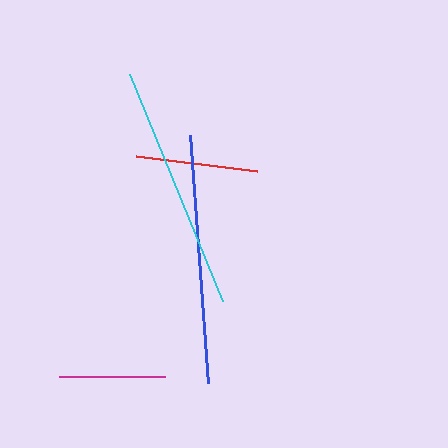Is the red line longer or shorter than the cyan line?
The cyan line is longer than the red line.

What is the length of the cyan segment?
The cyan segment is approximately 246 pixels long.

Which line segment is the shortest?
The magenta line is the shortest at approximately 106 pixels.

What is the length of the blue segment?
The blue segment is approximately 248 pixels long.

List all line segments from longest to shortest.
From longest to shortest: blue, cyan, red, magenta.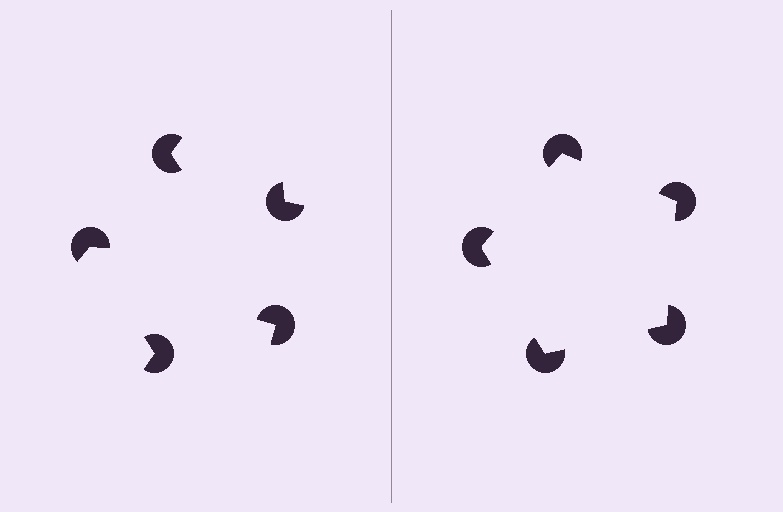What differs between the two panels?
The pac-man discs are positioned identically on both sides; only the wedge orientations differ. On the right they align to a pentagon; on the left they are misaligned.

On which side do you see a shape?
An illusory pentagon appears on the right side. On the left side the wedge cuts are rotated, so no coherent shape forms.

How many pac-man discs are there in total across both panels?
10 — 5 on each side.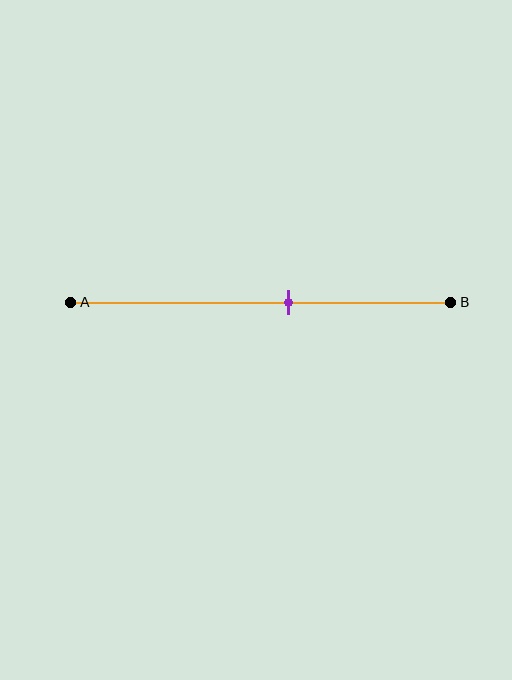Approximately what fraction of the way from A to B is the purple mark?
The purple mark is approximately 55% of the way from A to B.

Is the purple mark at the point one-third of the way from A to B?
No, the mark is at about 55% from A, not at the 33% one-third point.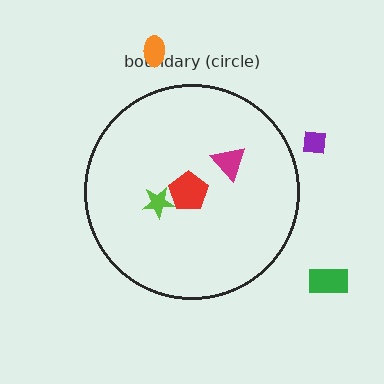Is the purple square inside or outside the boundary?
Outside.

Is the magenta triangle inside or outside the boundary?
Inside.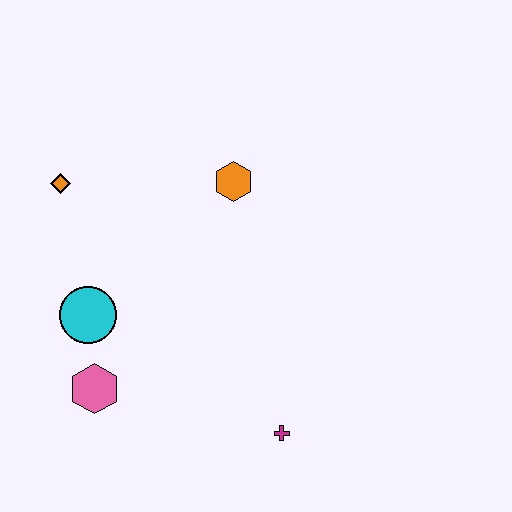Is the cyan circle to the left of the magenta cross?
Yes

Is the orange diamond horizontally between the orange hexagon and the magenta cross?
No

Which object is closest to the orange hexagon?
The orange diamond is closest to the orange hexagon.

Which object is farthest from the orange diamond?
The magenta cross is farthest from the orange diamond.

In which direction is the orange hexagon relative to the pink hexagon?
The orange hexagon is above the pink hexagon.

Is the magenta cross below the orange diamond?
Yes